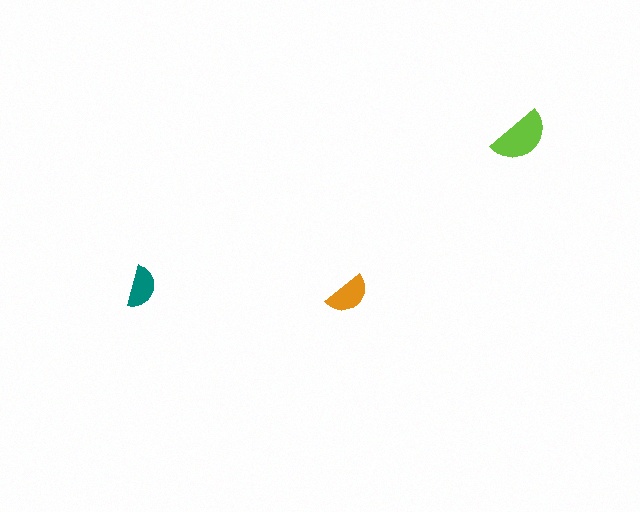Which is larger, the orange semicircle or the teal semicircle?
The orange one.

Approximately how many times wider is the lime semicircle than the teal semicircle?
About 1.5 times wider.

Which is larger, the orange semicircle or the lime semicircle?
The lime one.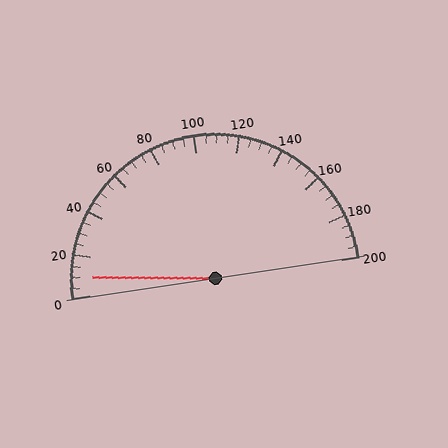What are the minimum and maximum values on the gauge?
The gauge ranges from 0 to 200.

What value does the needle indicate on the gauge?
The needle indicates approximately 10.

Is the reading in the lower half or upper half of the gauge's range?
The reading is in the lower half of the range (0 to 200).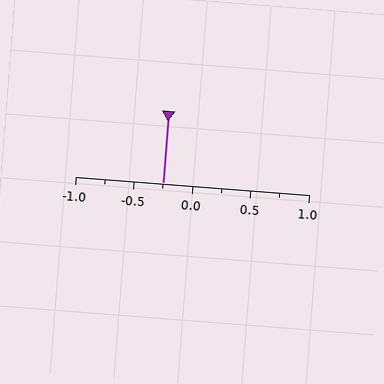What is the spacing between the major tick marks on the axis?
The major ticks are spaced 0.5 apart.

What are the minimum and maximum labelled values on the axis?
The axis runs from -1.0 to 1.0.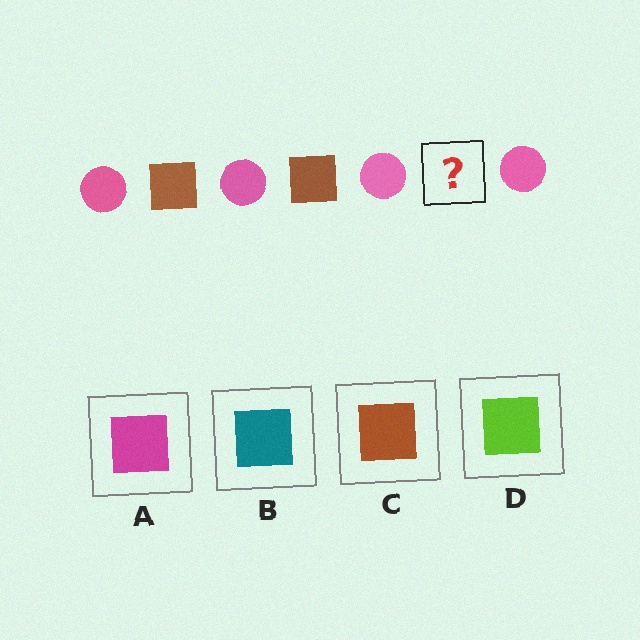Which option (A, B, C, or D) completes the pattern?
C.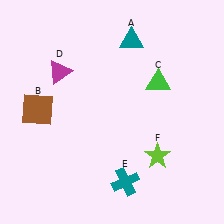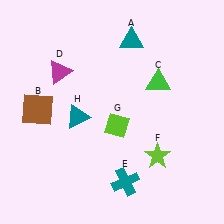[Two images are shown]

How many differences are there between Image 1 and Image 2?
There are 2 differences between the two images.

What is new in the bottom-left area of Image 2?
A teal triangle (H) was added in the bottom-left area of Image 2.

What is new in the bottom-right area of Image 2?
A lime diamond (G) was added in the bottom-right area of Image 2.